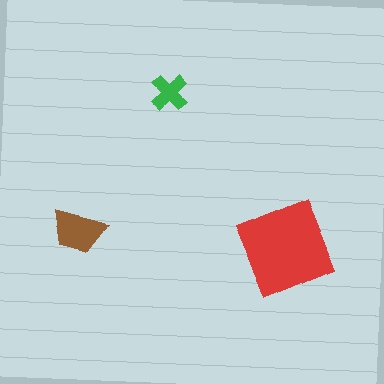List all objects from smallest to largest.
The green cross, the brown trapezoid, the red diamond.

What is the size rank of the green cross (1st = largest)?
3rd.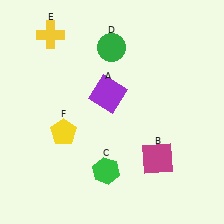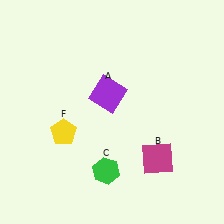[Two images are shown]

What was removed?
The green circle (D), the yellow cross (E) were removed in Image 2.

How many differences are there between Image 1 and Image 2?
There are 2 differences between the two images.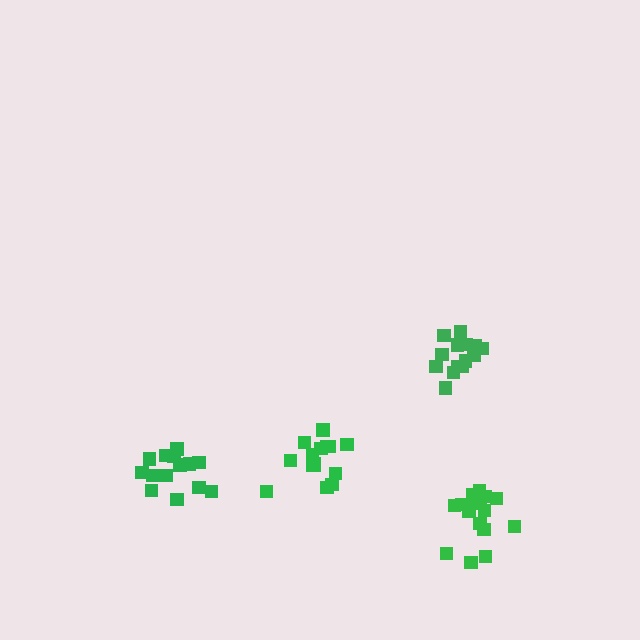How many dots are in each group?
Group 1: 14 dots, Group 2: 16 dots, Group 3: 16 dots, Group 4: 14 dots (60 total).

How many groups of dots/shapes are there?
There are 4 groups.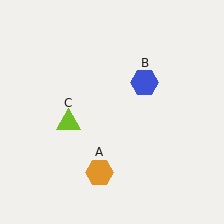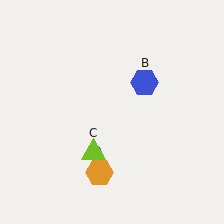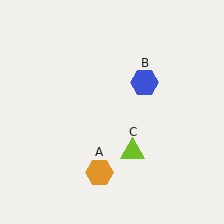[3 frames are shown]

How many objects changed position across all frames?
1 object changed position: lime triangle (object C).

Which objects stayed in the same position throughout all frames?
Orange hexagon (object A) and blue hexagon (object B) remained stationary.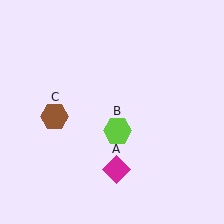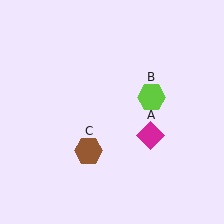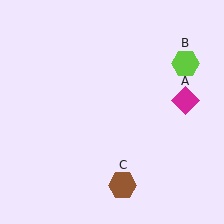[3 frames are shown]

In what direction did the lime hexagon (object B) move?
The lime hexagon (object B) moved up and to the right.